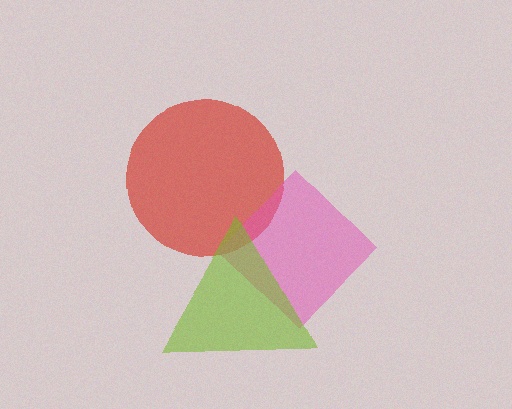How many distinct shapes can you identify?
There are 3 distinct shapes: a red circle, a pink diamond, a lime triangle.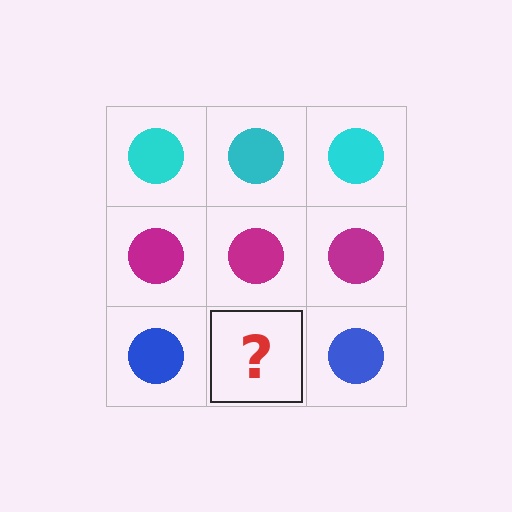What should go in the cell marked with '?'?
The missing cell should contain a blue circle.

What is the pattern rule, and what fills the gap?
The rule is that each row has a consistent color. The gap should be filled with a blue circle.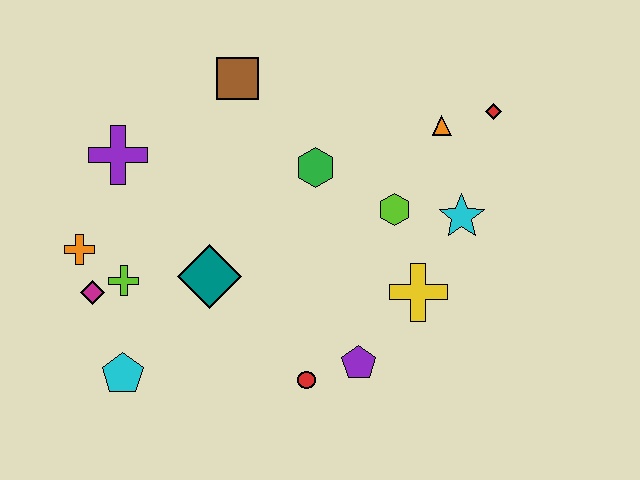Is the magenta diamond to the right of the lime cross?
No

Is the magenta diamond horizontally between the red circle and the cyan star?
No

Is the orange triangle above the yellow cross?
Yes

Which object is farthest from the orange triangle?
The cyan pentagon is farthest from the orange triangle.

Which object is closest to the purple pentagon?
The red circle is closest to the purple pentagon.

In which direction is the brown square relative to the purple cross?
The brown square is to the right of the purple cross.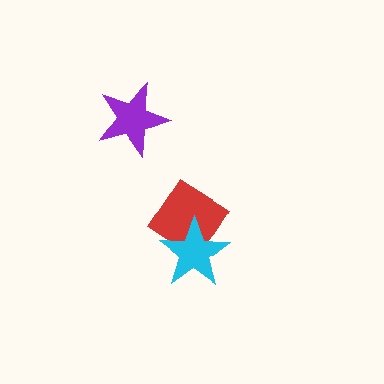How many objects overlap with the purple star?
0 objects overlap with the purple star.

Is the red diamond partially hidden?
Yes, it is partially covered by another shape.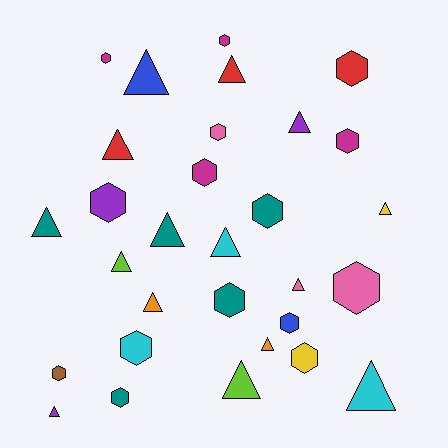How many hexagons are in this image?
There are 15 hexagons.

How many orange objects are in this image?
There are 2 orange objects.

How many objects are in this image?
There are 30 objects.